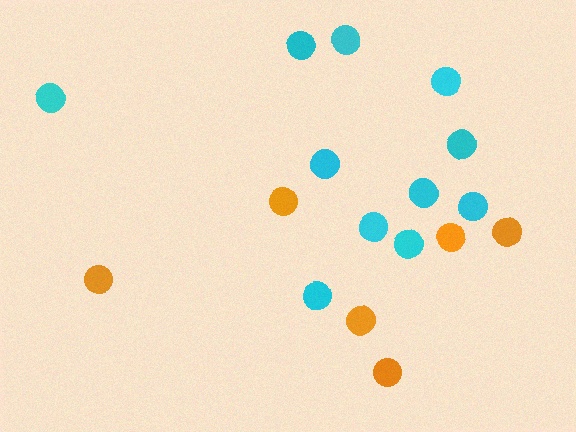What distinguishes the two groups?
There are 2 groups: one group of cyan circles (11) and one group of orange circles (6).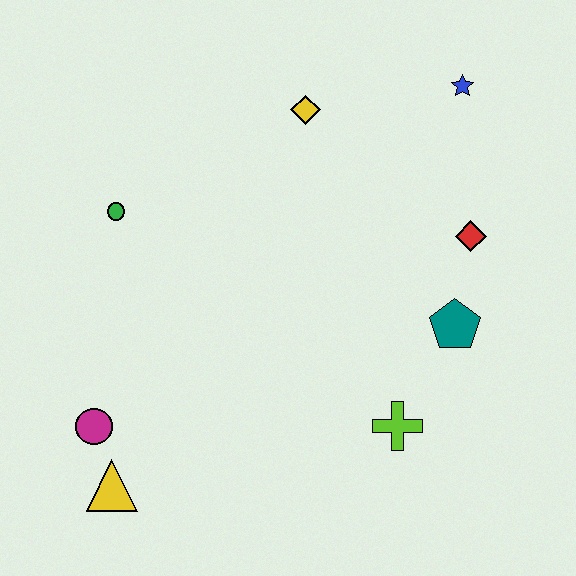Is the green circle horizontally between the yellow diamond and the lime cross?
No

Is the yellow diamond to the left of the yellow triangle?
No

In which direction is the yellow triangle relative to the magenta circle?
The yellow triangle is below the magenta circle.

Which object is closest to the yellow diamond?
The blue star is closest to the yellow diamond.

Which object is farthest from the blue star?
The yellow triangle is farthest from the blue star.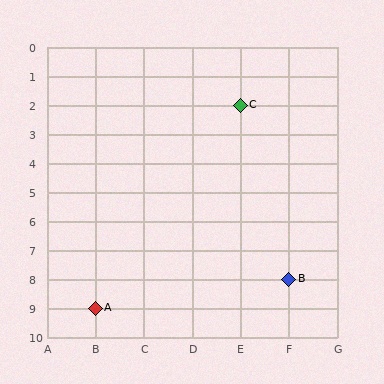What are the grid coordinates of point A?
Point A is at grid coordinates (B, 9).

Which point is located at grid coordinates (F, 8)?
Point B is at (F, 8).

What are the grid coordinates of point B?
Point B is at grid coordinates (F, 8).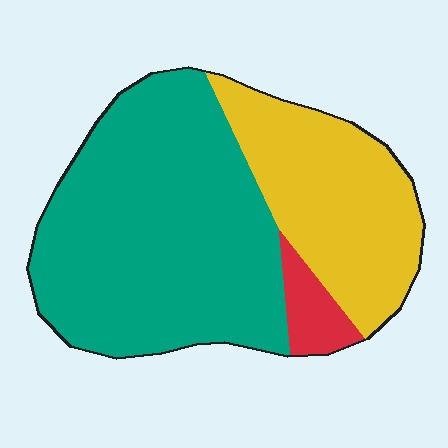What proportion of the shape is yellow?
Yellow covers 32% of the shape.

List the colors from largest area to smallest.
From largest to smallest: teal, yellow, red.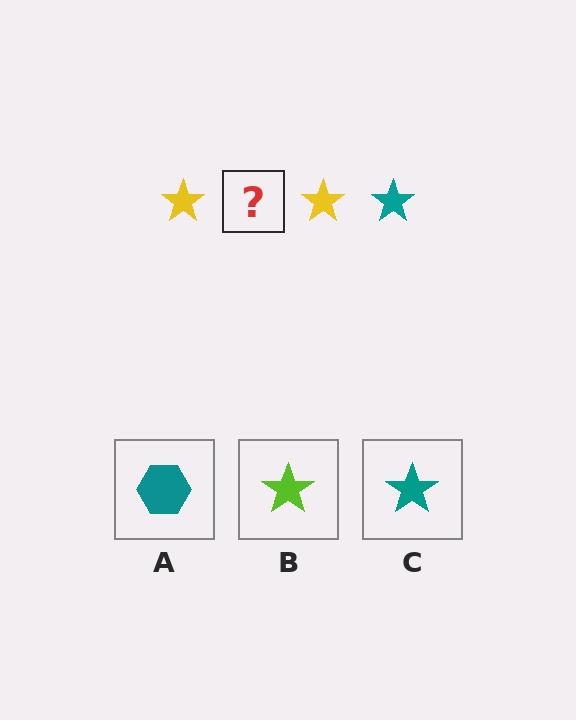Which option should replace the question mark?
Option C.